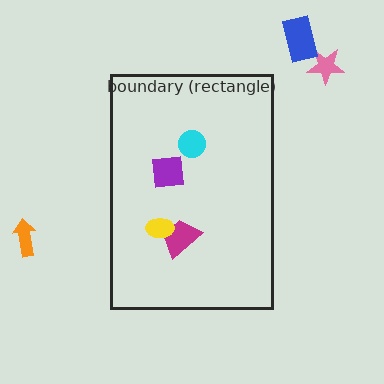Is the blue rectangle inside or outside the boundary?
Outside.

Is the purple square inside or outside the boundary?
Inside.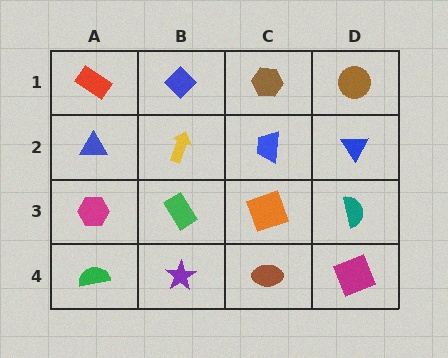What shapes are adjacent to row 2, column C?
A brown hexagon (row 1, column C), an orange square (row 3, column C), a yellow arrow (row 2, column B), a blue triangle (row 2, column D).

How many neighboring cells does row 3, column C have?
4.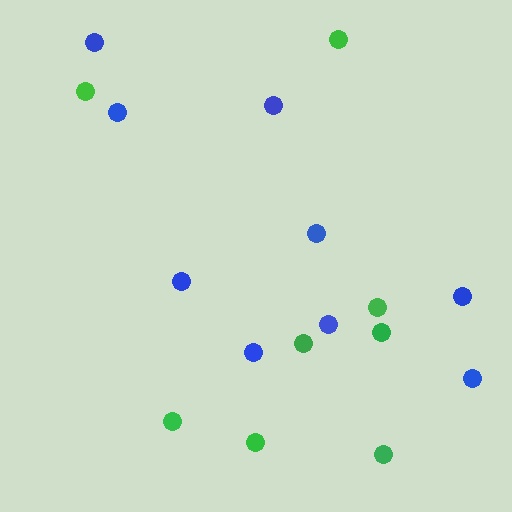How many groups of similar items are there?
There are 2 groups: one group of green circles (8) and one group of blue circles (9).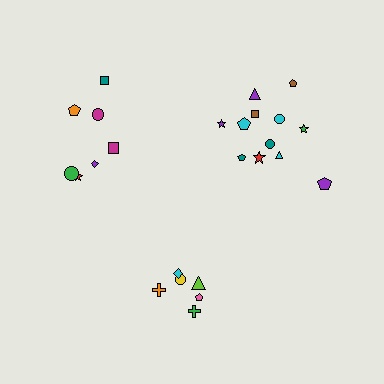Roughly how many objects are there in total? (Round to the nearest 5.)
Roughly 25 objects in total.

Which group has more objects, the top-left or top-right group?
The top-right group.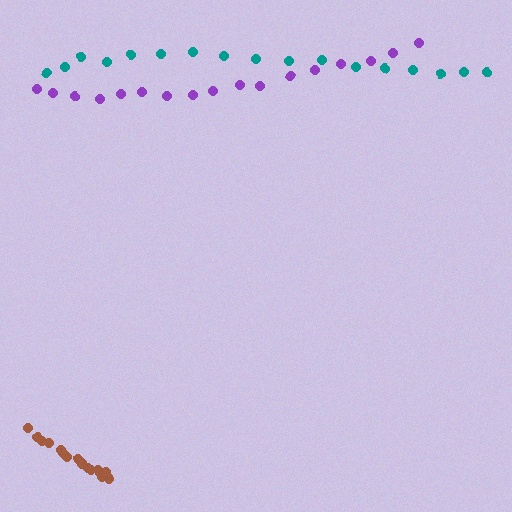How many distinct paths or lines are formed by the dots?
There are 3 distinct paths.